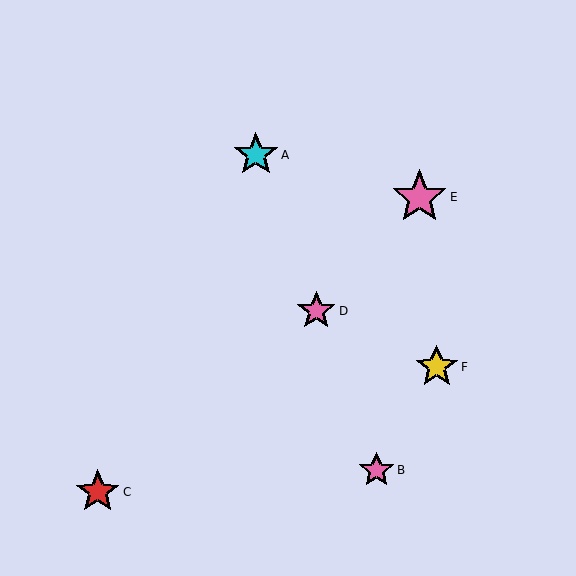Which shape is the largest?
The pink star (labeled E) is the largest.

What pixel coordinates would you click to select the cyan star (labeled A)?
Click at (256, 155) to select the cyan star A.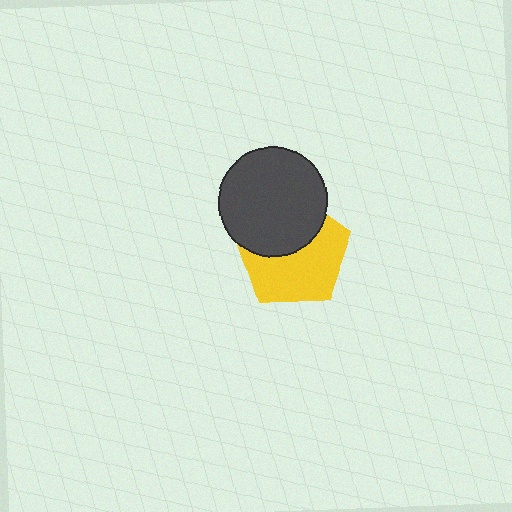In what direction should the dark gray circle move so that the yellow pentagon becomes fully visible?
The dark gray circle should move up. That is the shortest direction to clear the overlap and leave the yellow pentagon fully visible.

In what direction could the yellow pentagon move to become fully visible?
The yellow pentagon could move down. That would shift it out from behind the dark gray circle entirely.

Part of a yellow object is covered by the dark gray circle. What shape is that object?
It is a pentagon.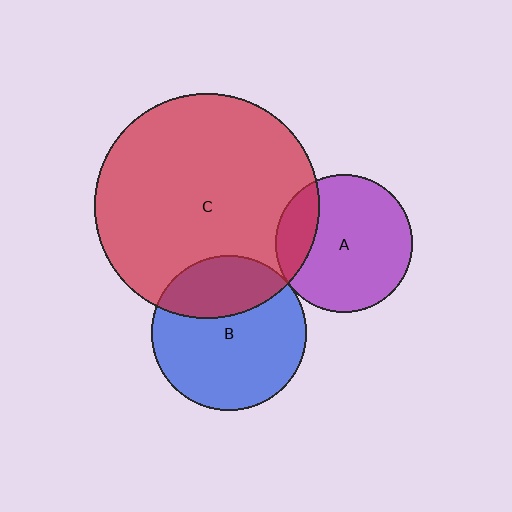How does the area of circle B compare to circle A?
Approximately 1.3 times.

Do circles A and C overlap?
Yes.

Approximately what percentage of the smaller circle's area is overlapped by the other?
Approximately 20%.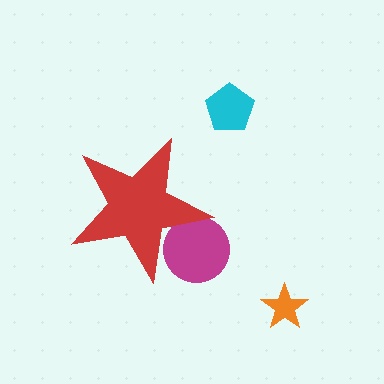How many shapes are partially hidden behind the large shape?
1 shape is partially hidden.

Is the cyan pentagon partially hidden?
No, the cyan pentagon is fully visible.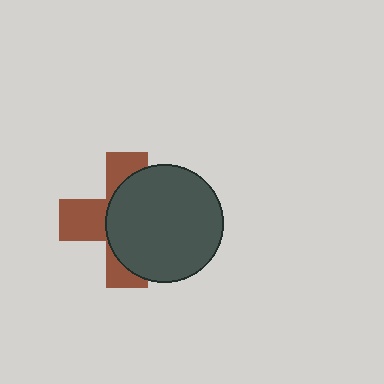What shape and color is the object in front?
The object in front is a dark gray circle.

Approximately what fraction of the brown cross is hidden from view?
Roughly 58% of the brown cross is hidden behind the dark gray circle.